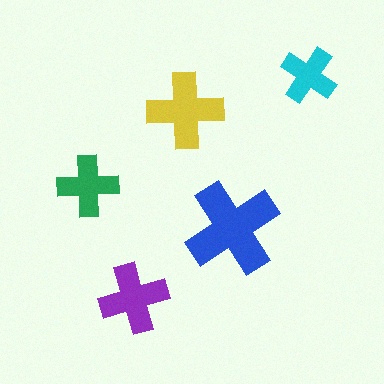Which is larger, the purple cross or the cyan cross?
The purple one.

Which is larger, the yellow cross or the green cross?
The yellow one.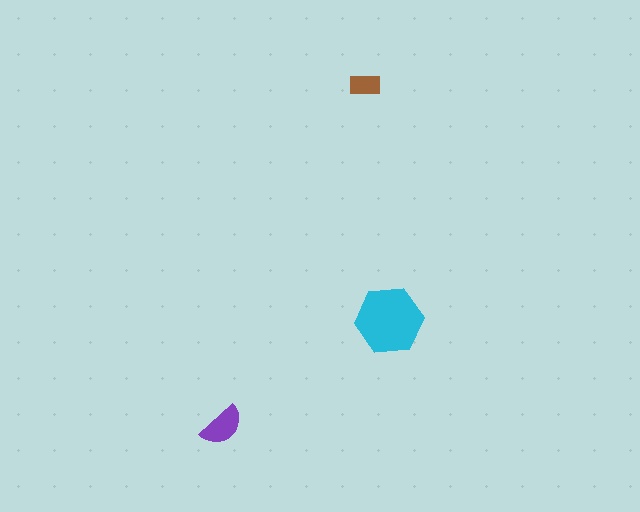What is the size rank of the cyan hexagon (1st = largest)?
1st.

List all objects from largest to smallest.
The cyan hexagon, the purple semicircle, the brown rectangle.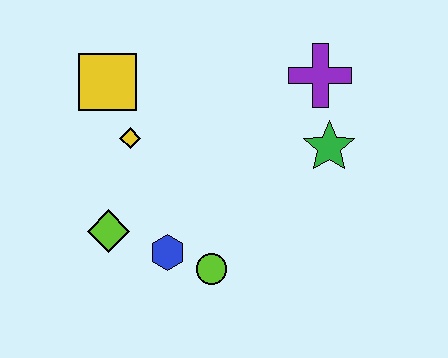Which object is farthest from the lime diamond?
The purple cross is farthest from the lime diamond.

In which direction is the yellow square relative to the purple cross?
The yellow square is to the left of the purple cross.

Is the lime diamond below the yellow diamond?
Yes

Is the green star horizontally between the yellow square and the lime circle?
No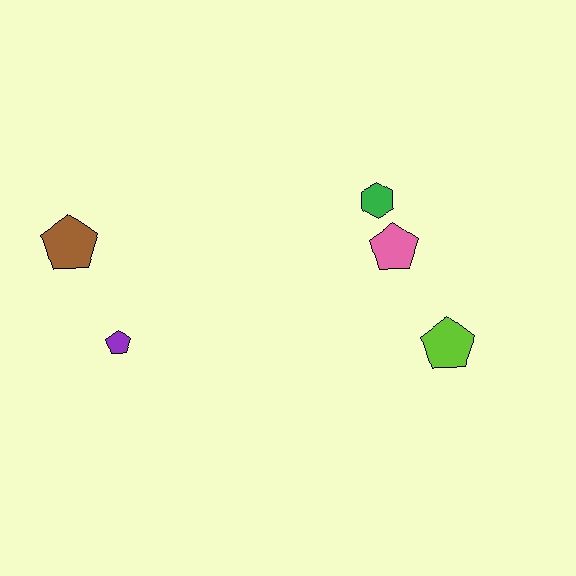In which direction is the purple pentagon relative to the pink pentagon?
The purple pentagon is to the left of the pink pentagon.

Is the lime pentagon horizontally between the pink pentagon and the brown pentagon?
No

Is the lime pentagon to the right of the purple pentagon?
Yes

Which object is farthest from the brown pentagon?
The lime pentagon is farthest from the brown pentagon.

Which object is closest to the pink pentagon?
The green hexagon is closest to the pink pentagon.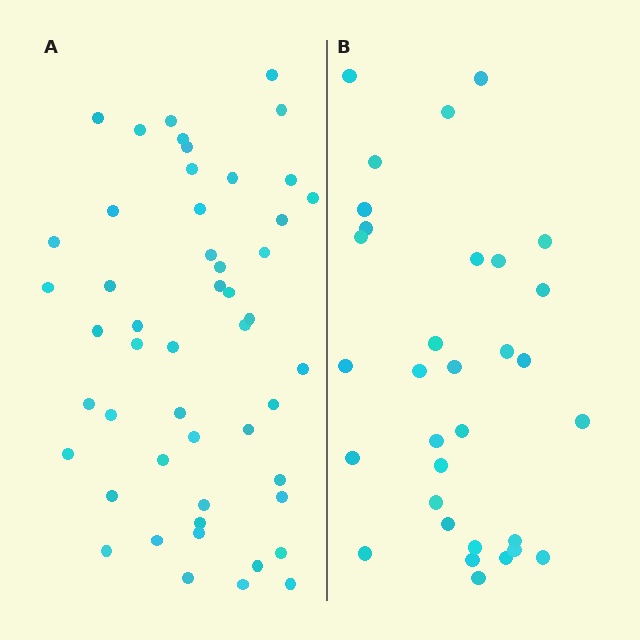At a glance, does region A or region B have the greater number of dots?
Region A (the left region) has more dots.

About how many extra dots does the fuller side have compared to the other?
Region A has approximately 20 more dots than region B.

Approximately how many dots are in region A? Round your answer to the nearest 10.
About 50 dots.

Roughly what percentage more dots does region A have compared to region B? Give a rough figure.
About 55% more.